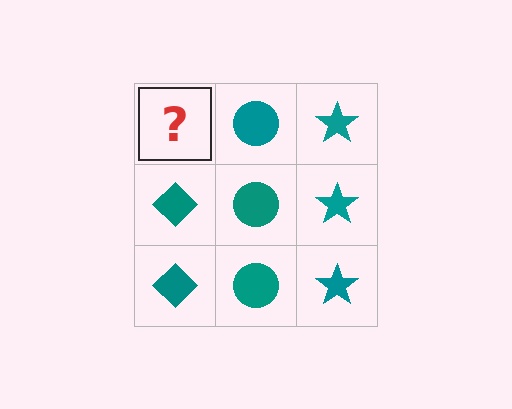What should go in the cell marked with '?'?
The missing cell should contain a teal diamond.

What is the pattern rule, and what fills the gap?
The rule is that each column has a consistent shape. The gap should be filled with a teal diamond.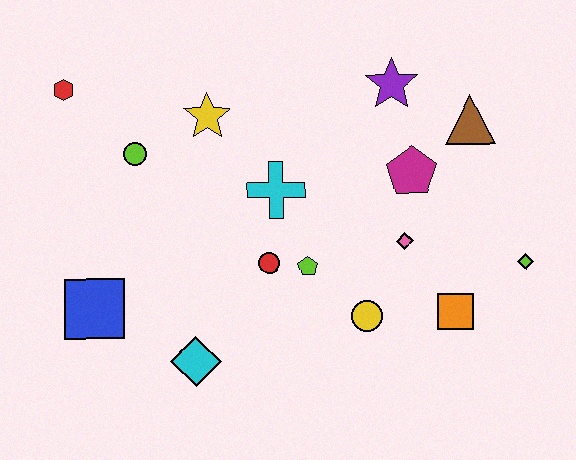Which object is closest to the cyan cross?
The red circle is closest to the cyan cross.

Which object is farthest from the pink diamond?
The red hexagon is farthest from the pink diamond.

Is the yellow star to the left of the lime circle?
No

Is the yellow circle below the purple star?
Yes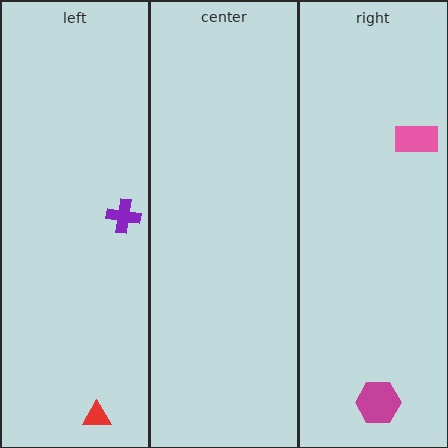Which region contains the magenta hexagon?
The right region.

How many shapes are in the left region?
2.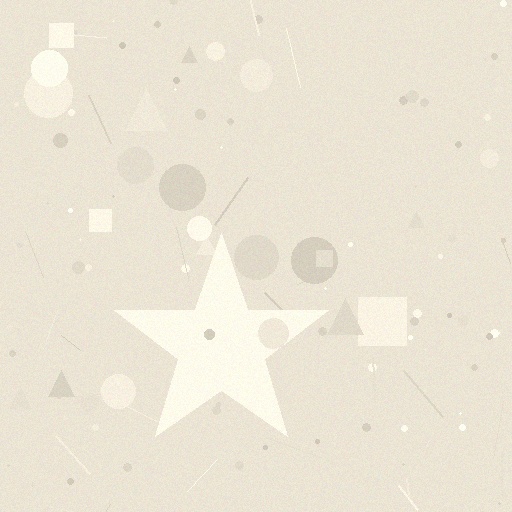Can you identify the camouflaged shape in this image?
The camouflaged shape is a star.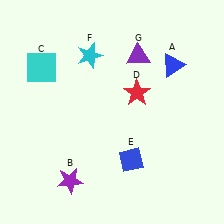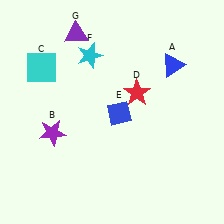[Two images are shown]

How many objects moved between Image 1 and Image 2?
3 objects moved between the two images.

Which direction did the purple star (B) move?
The purple star (B) moved up.